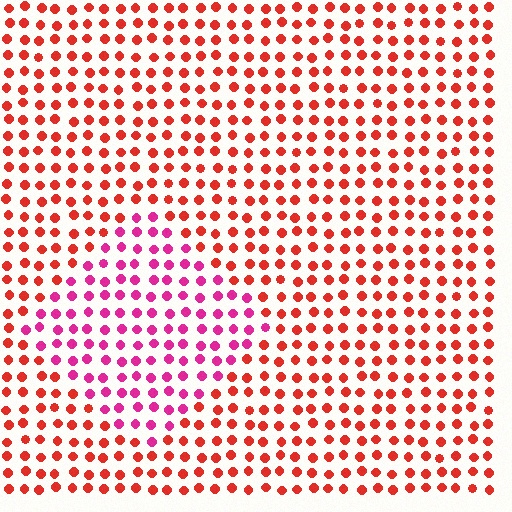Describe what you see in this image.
The image is filled with small red elements in a uniform arrangement. A diamond-shaped region is visible where the elements are tinted to a slightly different hue, forming a subtle color boundary.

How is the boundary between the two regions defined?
The boundary is defined purely by a slight shift in hue (about 40 degrees). Spacing, size, and orientation are identical on both sides.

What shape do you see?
I see a diamond.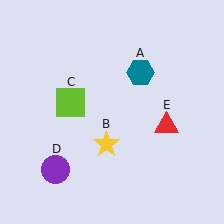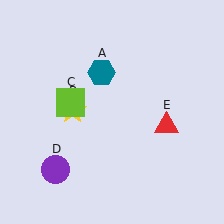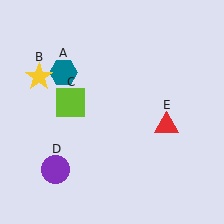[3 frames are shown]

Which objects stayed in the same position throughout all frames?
Lime square (object C) and purple circle (object D) and red triangle (object E) remained stationary.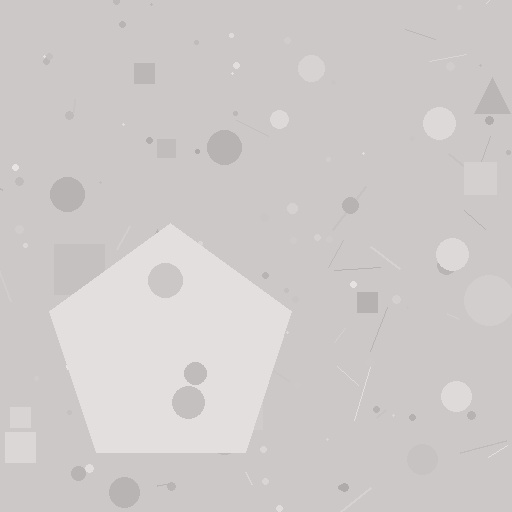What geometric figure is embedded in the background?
A pentagon is embedded in the background.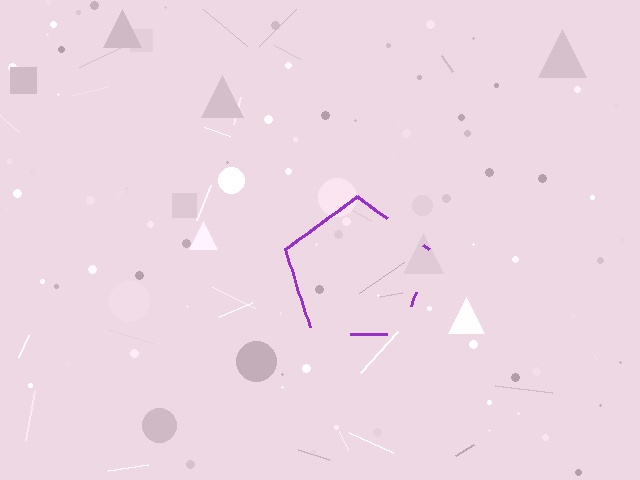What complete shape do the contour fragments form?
The contour fragments form a pentagon.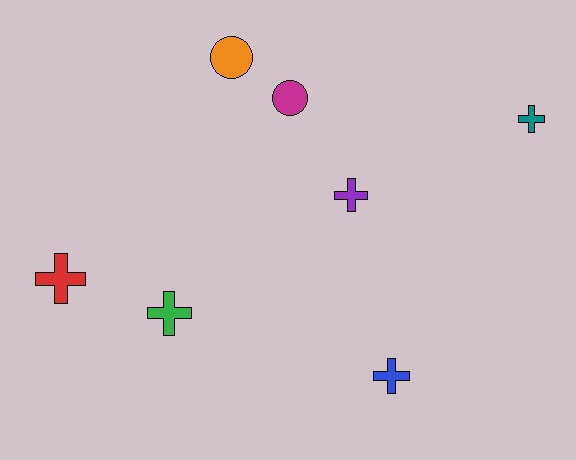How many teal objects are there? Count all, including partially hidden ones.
There is 1 teal object.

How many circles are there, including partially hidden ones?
There are 2 circles.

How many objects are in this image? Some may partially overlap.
There are 7 objects.